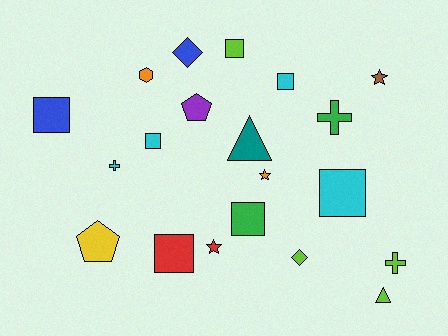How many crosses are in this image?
There are 3 crosses.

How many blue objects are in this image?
There are 2 blue objects.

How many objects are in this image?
There are 20 objects.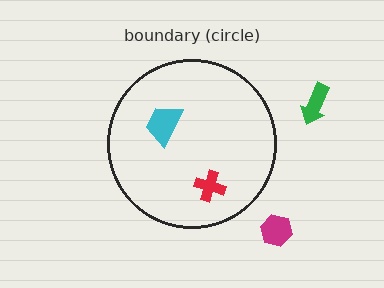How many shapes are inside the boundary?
2 inside, 2 outside.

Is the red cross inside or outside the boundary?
Inside.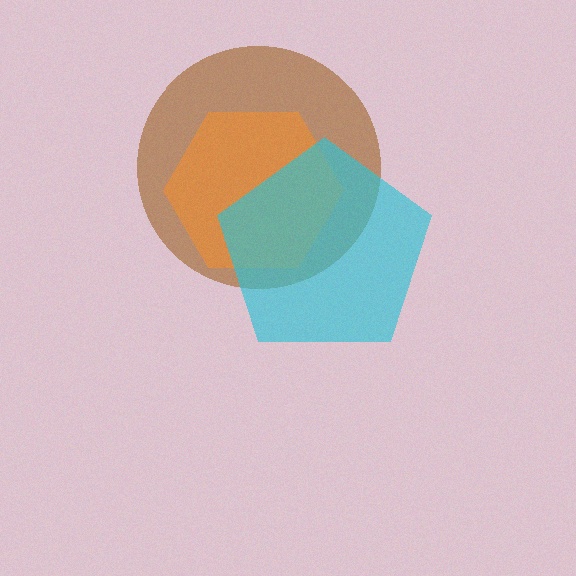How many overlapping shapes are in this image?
There are 3 overlapping shapes in the image.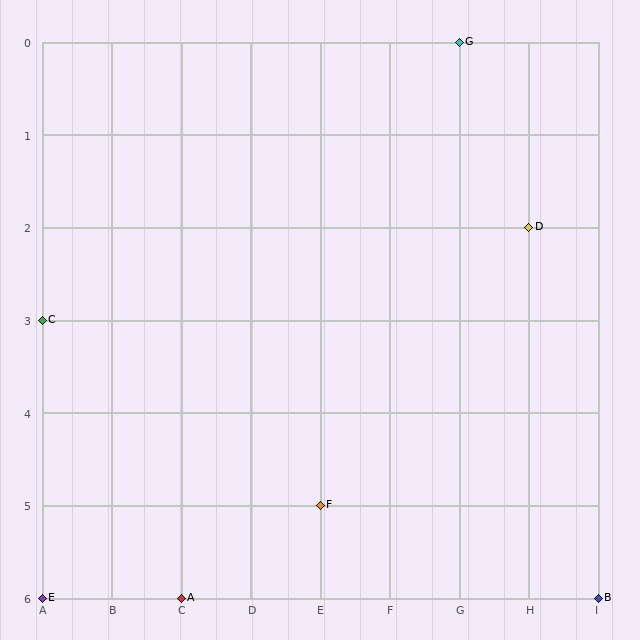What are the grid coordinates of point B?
Point B is at grid coordinates (I, 6).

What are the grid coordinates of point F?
Point F is at grid coordinates (E, 5).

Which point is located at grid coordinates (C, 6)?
Point A is at (C, 6).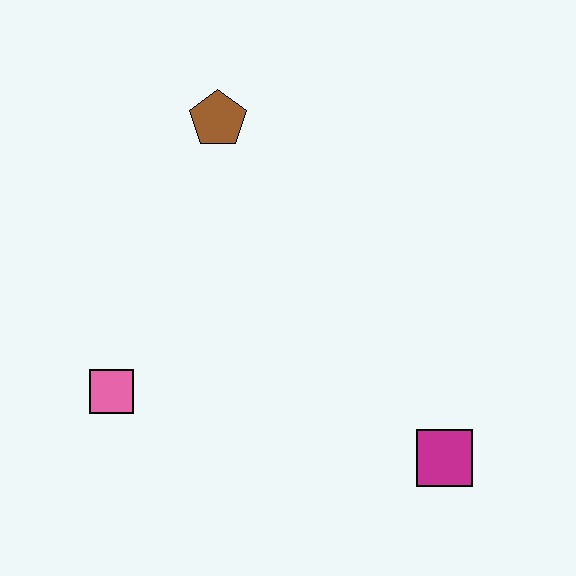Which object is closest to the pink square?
The brown pentagon is closest to the pink square.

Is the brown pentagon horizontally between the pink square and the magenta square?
Yes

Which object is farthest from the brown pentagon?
The magenta square is farthest from the brown pentagon.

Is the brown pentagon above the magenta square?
Yes